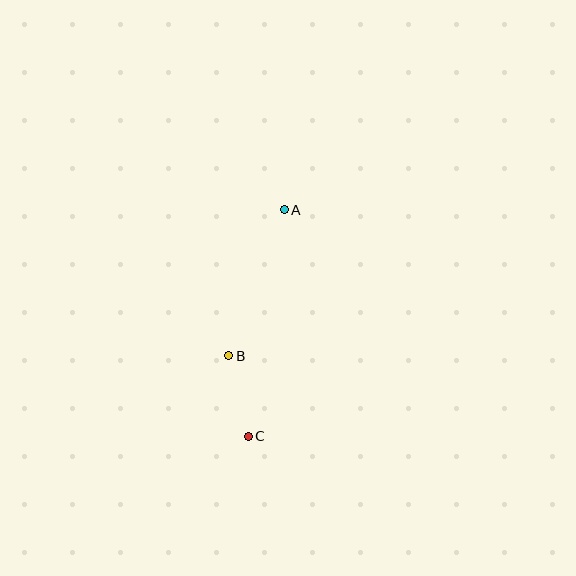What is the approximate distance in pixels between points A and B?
The distance between A and B is approximately 156 pixels.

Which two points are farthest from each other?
Points A and C are farthest from each other.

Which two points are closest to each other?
Points B and C are closest to each other.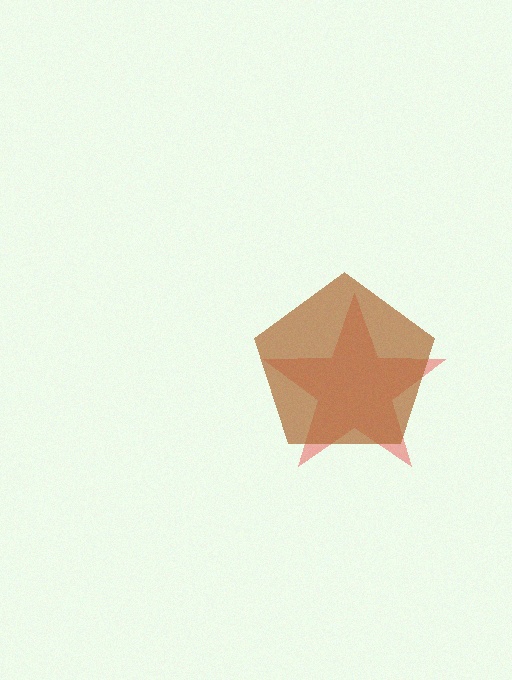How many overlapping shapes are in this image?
There are 2 overlapping shapes in the image.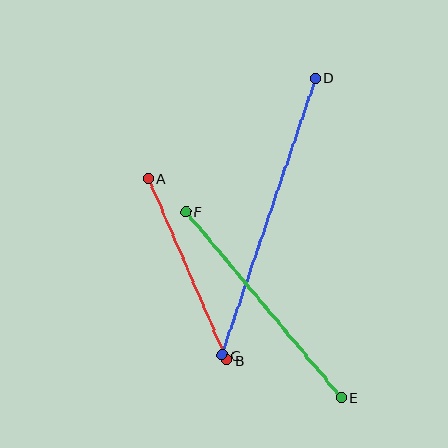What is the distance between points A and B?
The distance is approximately 198 pixels.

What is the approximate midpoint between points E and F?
The midpoint is at approximately (263, 305) pixels.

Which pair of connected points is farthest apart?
Points C and D are farthest apart.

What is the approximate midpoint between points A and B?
The midpoint is at approximately (188, 269) pixels.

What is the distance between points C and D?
The distance is approximately 292 pixels.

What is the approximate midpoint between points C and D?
The midpoint is at approximately (269, 216) pixels.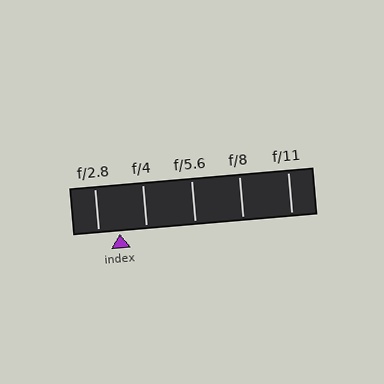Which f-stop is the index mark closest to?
The index mark is closest to f/2.8.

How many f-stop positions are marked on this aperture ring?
There are 5 f-stop positions marked.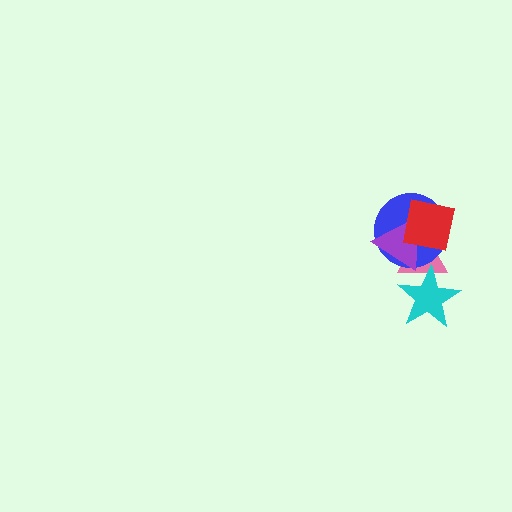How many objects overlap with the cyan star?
1 object overlaps with the cyan star.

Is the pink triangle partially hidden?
Yes, it is partially covered by another shape.